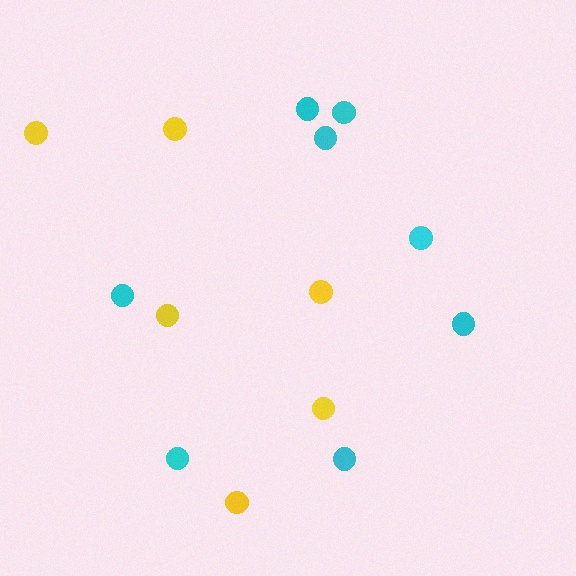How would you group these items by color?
There are 2 groups: one group of cyan circles (8) and one group of yellow circles (6).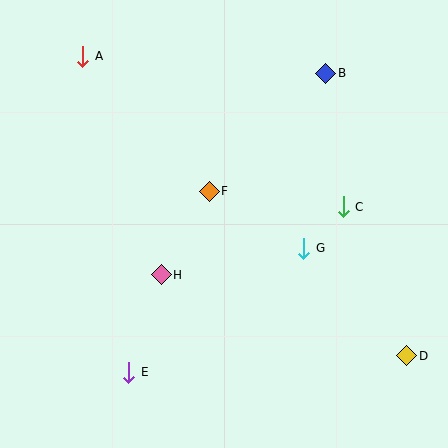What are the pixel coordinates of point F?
Point F is at (209, 191).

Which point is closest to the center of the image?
Point F at (209, 191) is closest to the center.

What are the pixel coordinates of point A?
Point A is at (83, 56).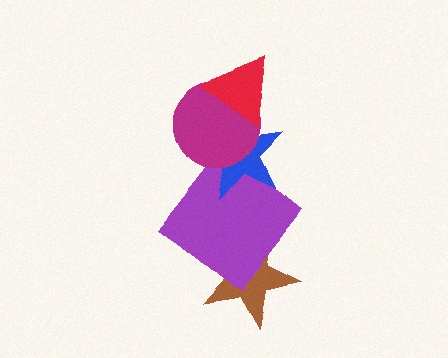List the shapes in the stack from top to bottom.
From top to bottom: the red triangle, the magenta circle, the blue star, the purple diamond, the brown star.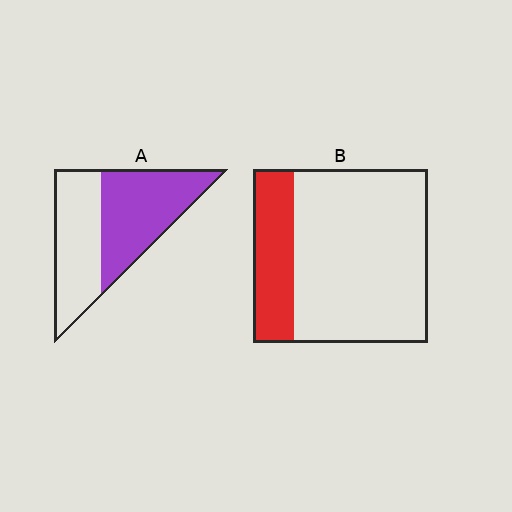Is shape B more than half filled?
No.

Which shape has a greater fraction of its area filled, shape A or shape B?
Shape A.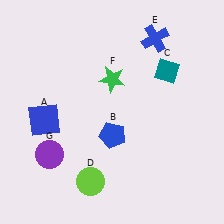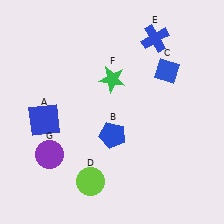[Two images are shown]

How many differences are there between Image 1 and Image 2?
There is 1 difference between the two images.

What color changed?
The diamond (C) changed from teal in Image 1 to blue in Image 2.